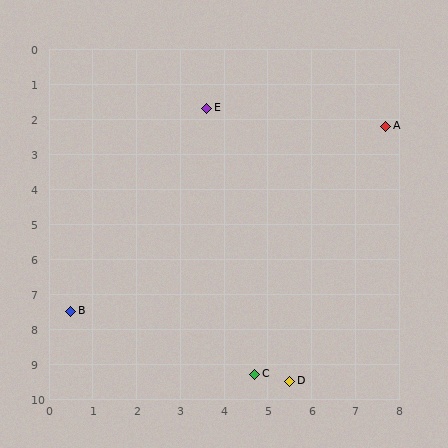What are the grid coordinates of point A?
Point A is at approximately (7.7, 2.2).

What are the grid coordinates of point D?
Point D is at approximately (5.5, 9.5).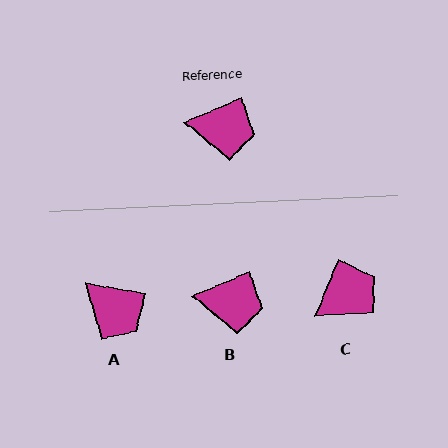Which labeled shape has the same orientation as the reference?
B.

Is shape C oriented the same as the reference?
No, it is off by about 45 degrees.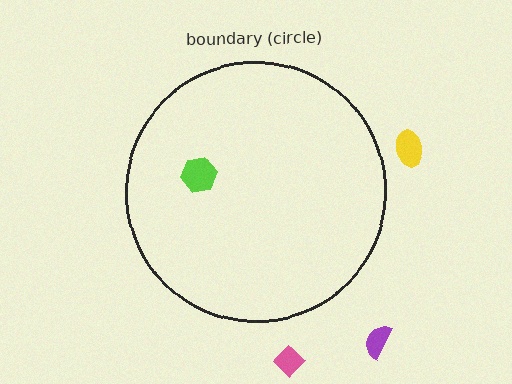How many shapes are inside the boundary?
1 inside, 3 outside.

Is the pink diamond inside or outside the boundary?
Outside.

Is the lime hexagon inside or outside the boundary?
Inside.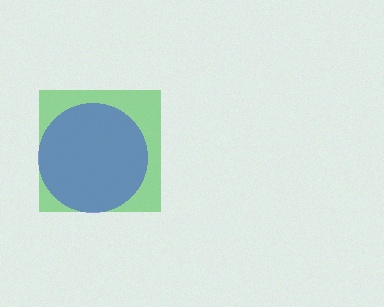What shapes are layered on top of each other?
The layered shapes are: a green square, a blue circle.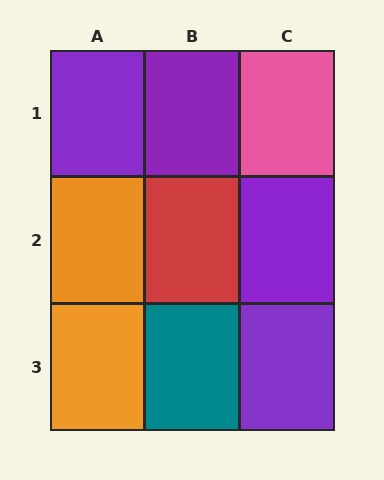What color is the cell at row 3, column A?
Orange.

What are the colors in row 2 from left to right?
Orange, red, purple.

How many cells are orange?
2 cells are orange.